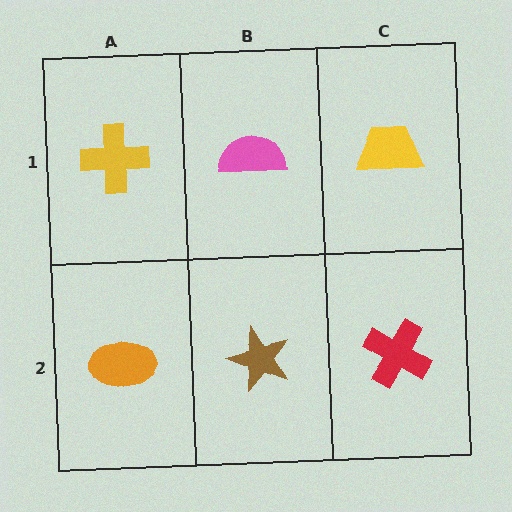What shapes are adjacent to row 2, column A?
A yellow cross (row 1, column A), a brown star (row 2, column B).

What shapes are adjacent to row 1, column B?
A brown star (row 2, column B), a yellow cross (row 1, column A), a yellow trapezoid (row 1, column C).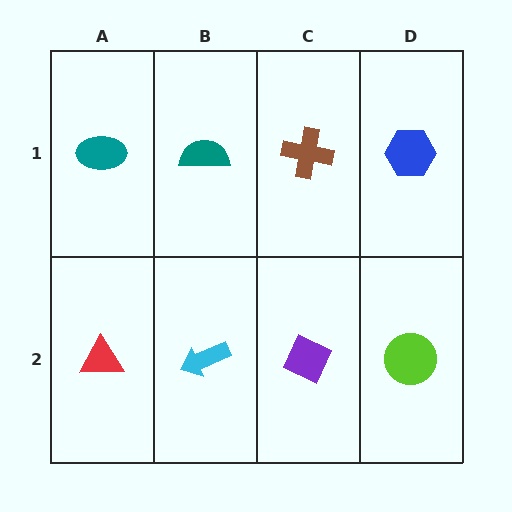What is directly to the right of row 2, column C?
A lime circle.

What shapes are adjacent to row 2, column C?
A brown cross (row 1, column C), a cyan arrow (row 2, column B), a lime circle (row 2, column D).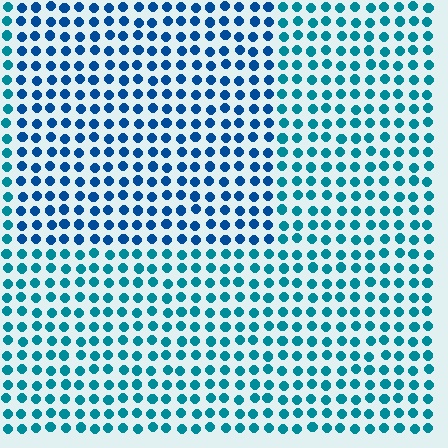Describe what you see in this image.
The image is filled with small teal elements in a uniform arrangement. A rectangle-shaped region is visible where the elements are tinted to a slightly different hue, forming a subtle color boundary.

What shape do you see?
I see a rectangle.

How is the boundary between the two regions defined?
The boundary is defined purely by a slight shift in hue (about 26 degrees). Spacing, size, and orientation are identical on both sides.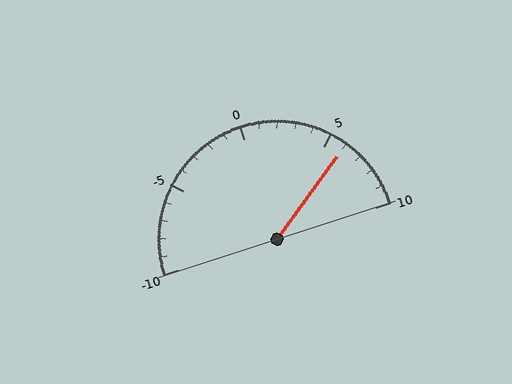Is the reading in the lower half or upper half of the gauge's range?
The reading is in the upper half of the range (-10 to 10).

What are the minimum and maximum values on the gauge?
The gauge ranges from -10 to 10.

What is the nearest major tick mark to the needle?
The nearest major tick mark is 5.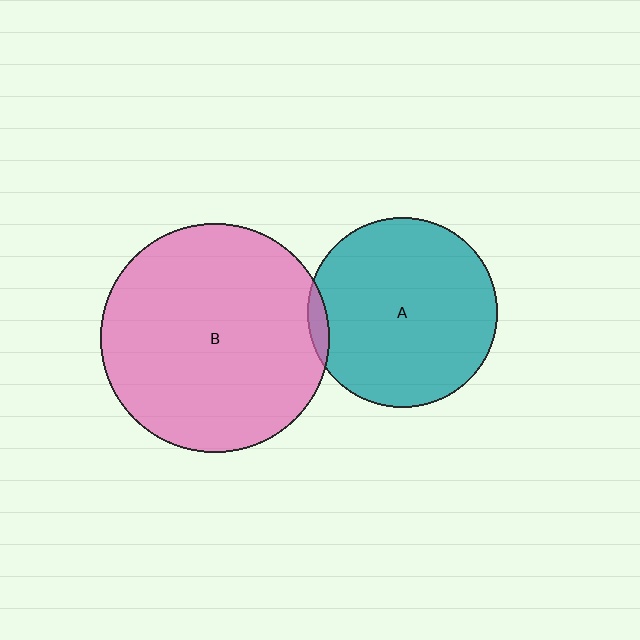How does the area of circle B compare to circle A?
Approximately 1.4 times.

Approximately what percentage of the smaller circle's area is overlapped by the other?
Approximately 5%.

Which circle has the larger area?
Circle B (pink).